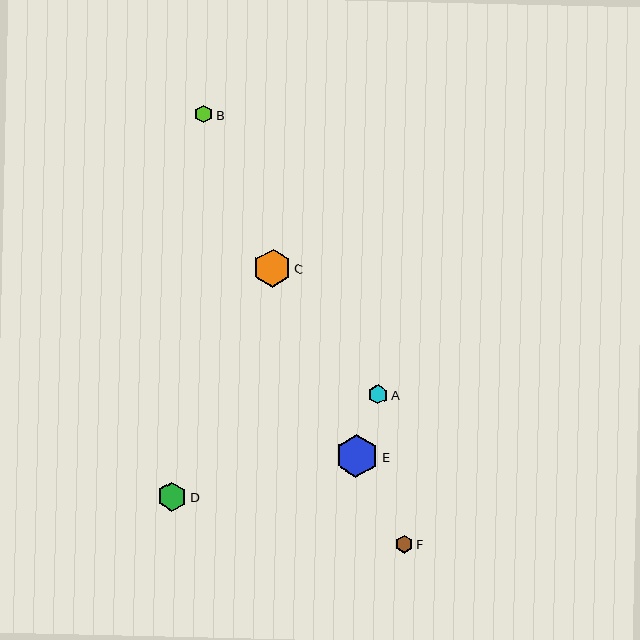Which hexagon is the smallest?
Hexagon B is the smallest with a size of approximately 18 pixels.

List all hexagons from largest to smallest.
From largest to smallest: E, C, D, A, F, B.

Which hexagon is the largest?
Hexagon E is the largest with a size of approximately 43 pixels.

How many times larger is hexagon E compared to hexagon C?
Hexagon E is approximately 1.1 times the size of hexagon C.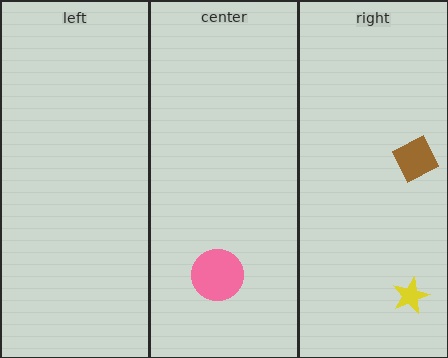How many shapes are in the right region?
2.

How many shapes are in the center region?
1.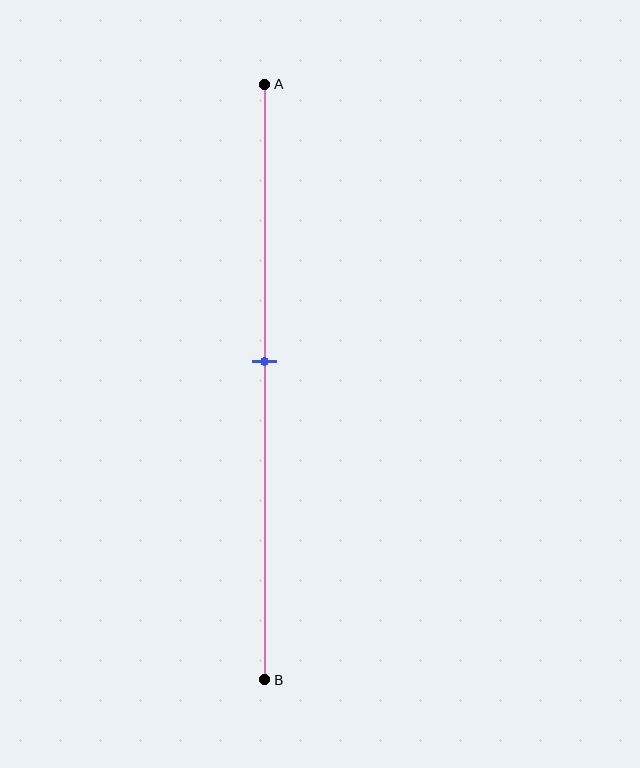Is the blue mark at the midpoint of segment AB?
No, the mark is at about 45% from A, not at the 50% midpoint.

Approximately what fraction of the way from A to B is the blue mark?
The blue mark is approximately 45% of the way from A to B.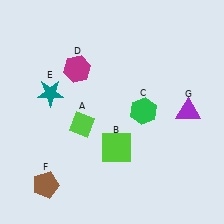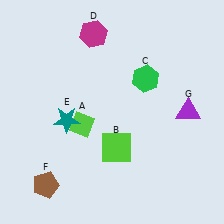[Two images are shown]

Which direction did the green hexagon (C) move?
The green hexagon (C) moved up.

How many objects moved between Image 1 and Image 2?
3 objects moved between the two images.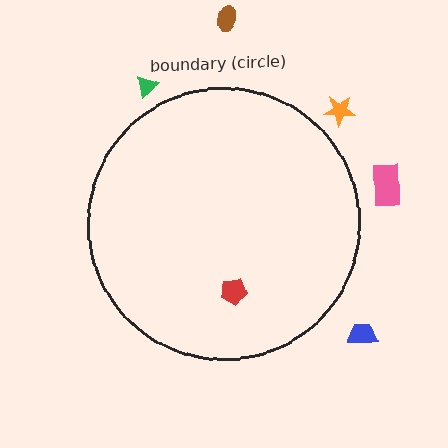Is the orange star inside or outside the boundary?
Outside.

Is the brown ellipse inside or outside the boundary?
Outside.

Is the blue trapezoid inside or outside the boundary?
Outside.